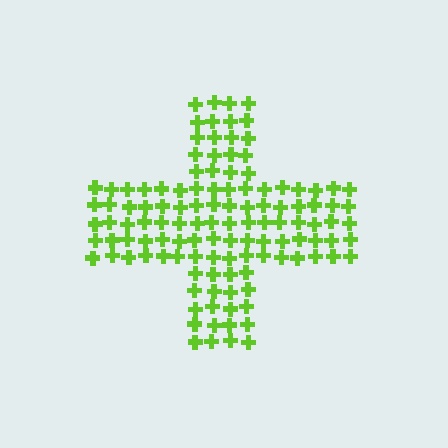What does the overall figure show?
The overall figure shows a cross.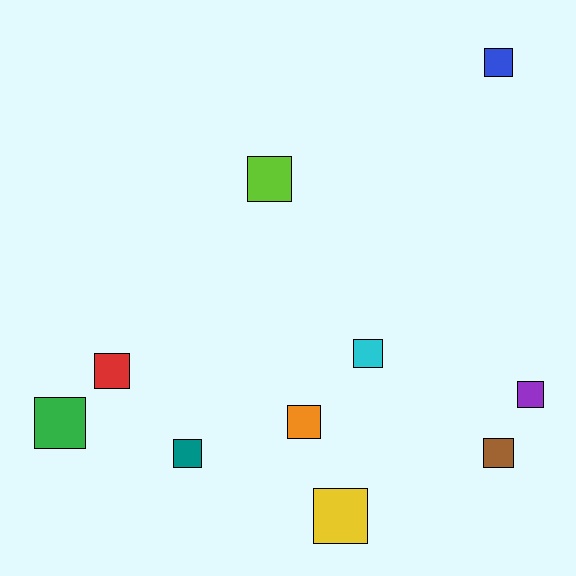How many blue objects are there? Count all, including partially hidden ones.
There is 1 blue object.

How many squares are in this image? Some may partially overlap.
There are 10 squares.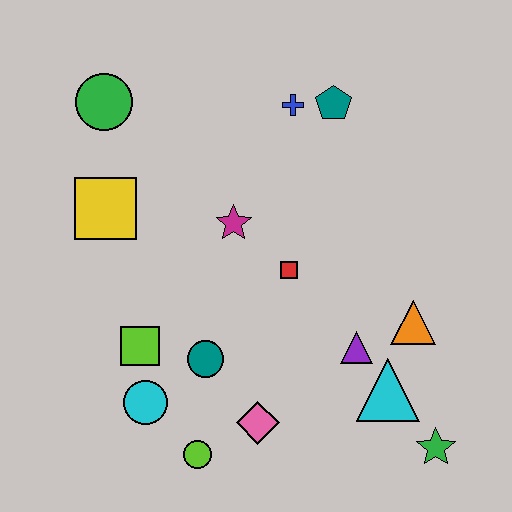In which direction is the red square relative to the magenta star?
The red square is to the right of the magenta star.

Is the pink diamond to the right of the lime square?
Yes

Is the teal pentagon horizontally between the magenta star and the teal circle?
No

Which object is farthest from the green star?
The green circle is farthest from the green star.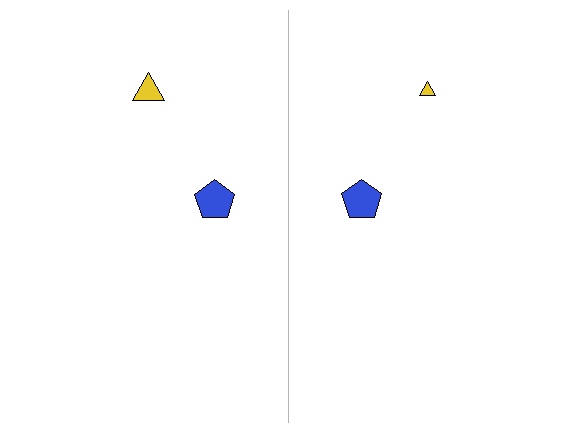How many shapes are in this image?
There are 4 shapes in this image.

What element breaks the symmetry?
The yellow triangle on the right side has a different size than its mirror counterpart.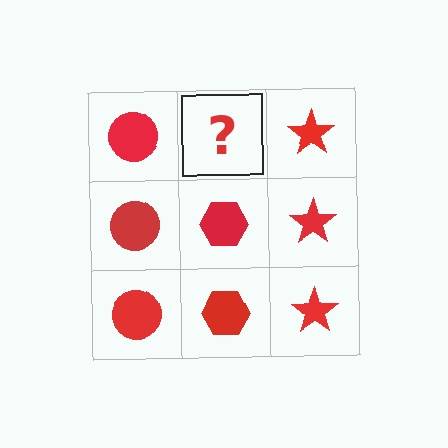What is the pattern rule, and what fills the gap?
The rule is that each column has a consistent shape. The gap should be filled with a red hexagon.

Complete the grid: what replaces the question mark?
The question mark should be replaced with a red hexagon.